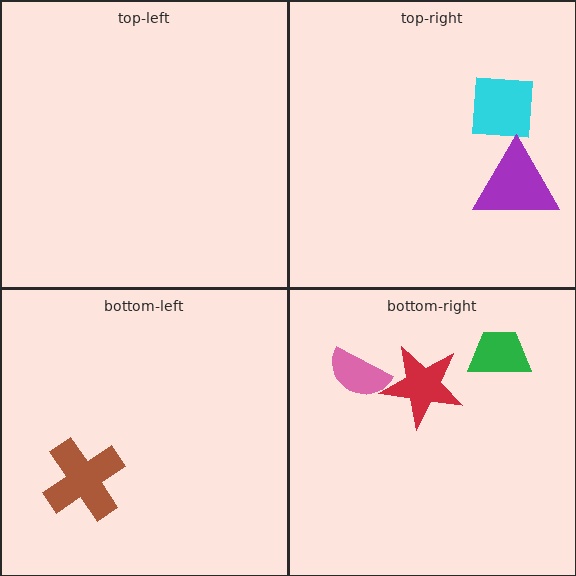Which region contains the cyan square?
The top-right region.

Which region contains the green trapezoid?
The bottom-right region.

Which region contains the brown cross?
The bottom-left region.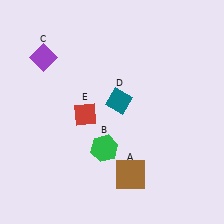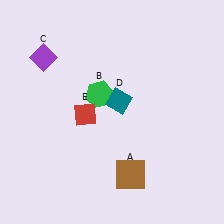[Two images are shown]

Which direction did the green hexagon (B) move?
The green hexagon (B) moved up.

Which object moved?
The green hexagon (B) moved up.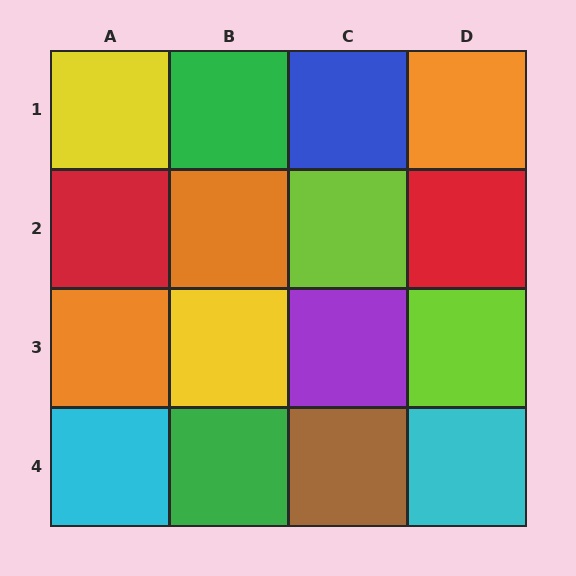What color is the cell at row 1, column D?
Orange.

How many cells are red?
2 cells are red.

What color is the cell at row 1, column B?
Green.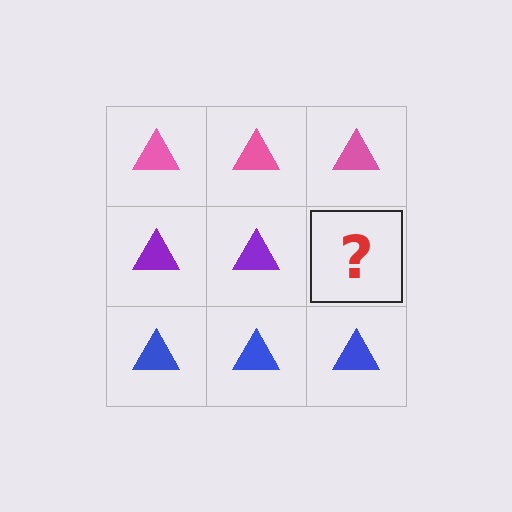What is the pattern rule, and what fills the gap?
The rule is that each row has a consistent color. The gap should be filled with a purple triangle.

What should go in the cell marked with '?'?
The missing cell should contain a purple triangle.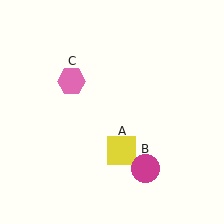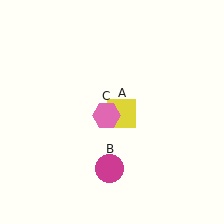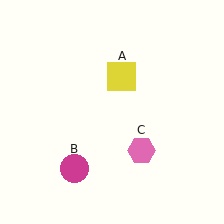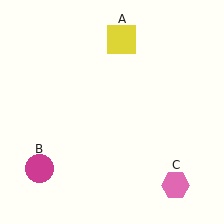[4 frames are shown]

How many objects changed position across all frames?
3 objects changed position: yellow square (object A), magenta circle (object B), pink hexagon (object C).